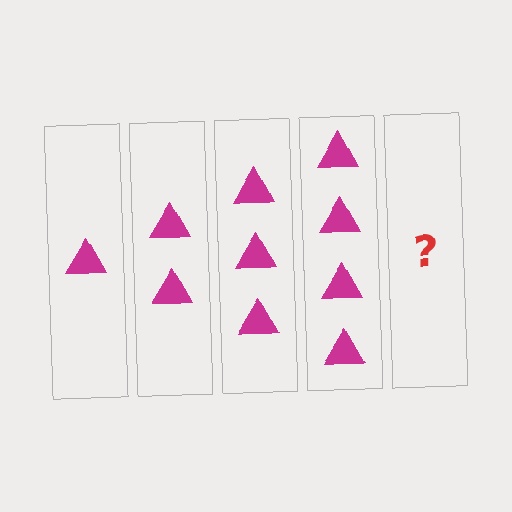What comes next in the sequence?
The next element should be 5 triangles.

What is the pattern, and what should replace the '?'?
The pattern is that each step adds one more triangle. The '?' should be 5 triangles.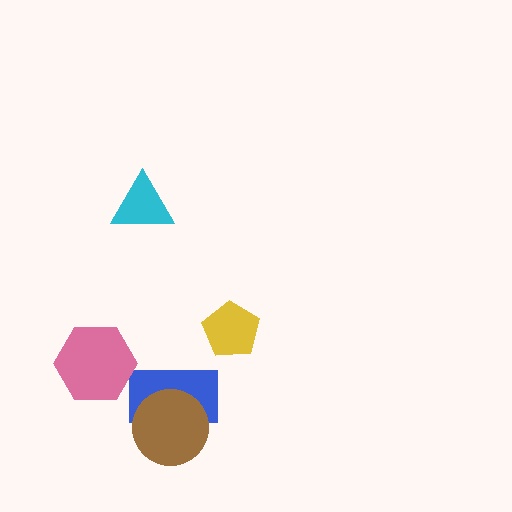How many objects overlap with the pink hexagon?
0 objects overlap with the pink hexagon.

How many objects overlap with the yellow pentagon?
0 objects overlap with the yellow pentagon.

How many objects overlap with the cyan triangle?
0 objects overlap with the cyan triangle.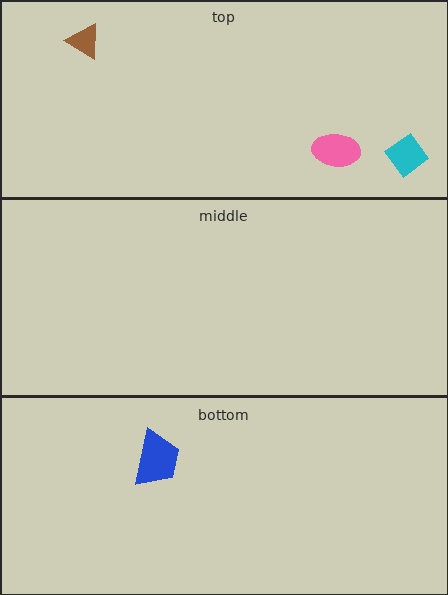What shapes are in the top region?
The brown triangle, the pink ellipse, the cyan diamond.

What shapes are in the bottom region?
The blue trapezoid.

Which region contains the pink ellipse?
The top region.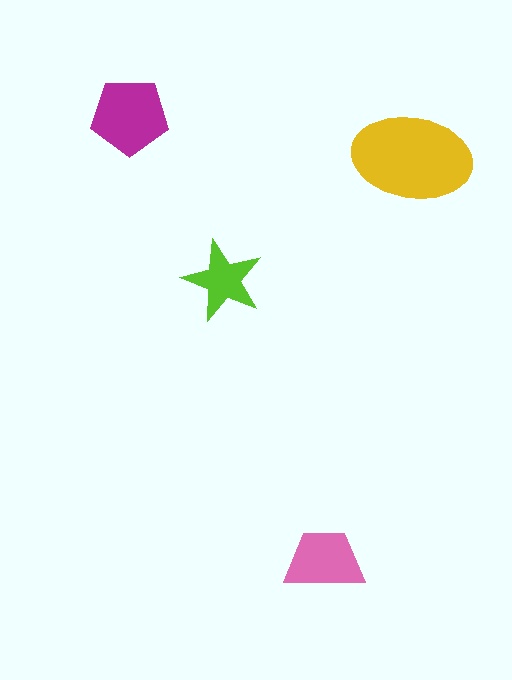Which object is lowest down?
The pink trapezoid is bottommost.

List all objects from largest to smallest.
The yellow ellipse, the magenta pentagon, the pink trapezoid, the lime star.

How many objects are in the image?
There are 4 objects in the image.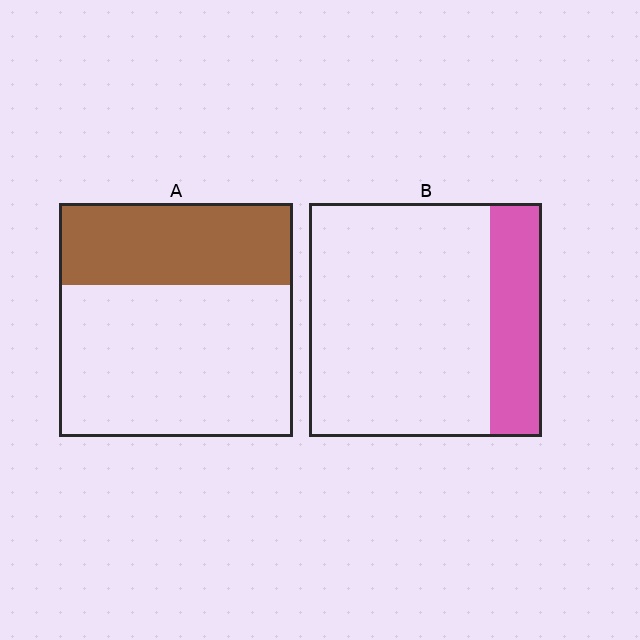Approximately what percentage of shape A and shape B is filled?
A is approximately 35% and B is approximately 20%.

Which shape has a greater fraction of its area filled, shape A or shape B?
Shape A.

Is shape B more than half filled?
No.